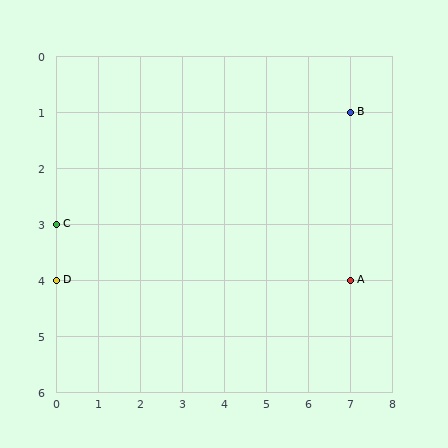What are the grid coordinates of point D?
Point D is at grid coordinates (0, 4).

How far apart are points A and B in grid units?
Points A and B are 3 rows apart.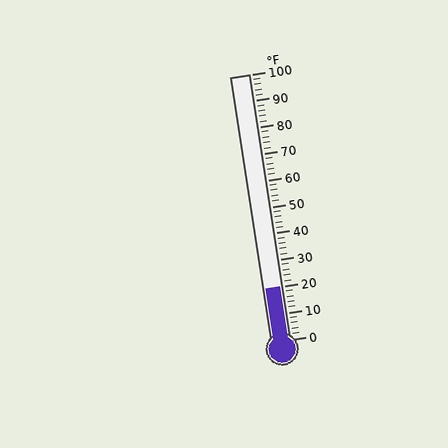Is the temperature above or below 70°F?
The temperature is below 70°F.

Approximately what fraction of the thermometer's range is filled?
The thermometer is filled to approximately 20% of its range.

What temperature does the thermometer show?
The thermometer shows approximately 20°F.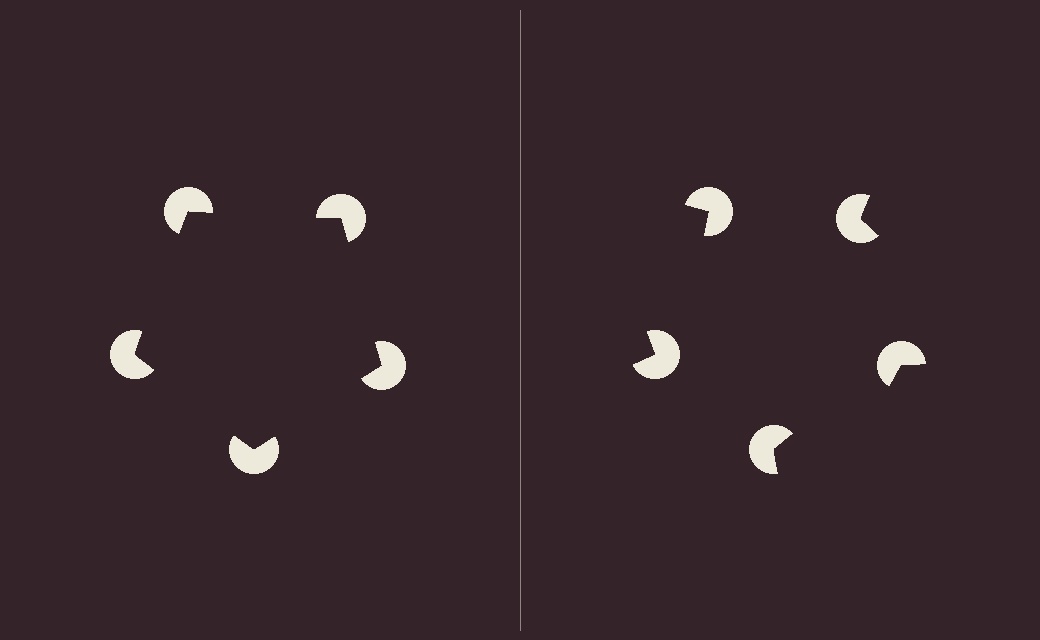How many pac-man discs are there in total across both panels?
10 — 5 on each side.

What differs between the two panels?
The pac-man discs are positioned identically on both sides; only the wedge orientations differ. On the left they align to a pentagon; on the right they are misaligned.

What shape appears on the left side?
An illusory pentagon.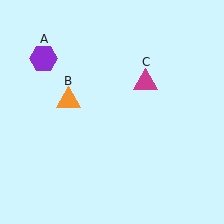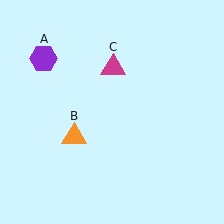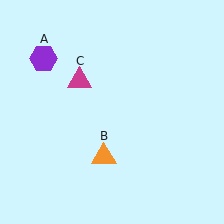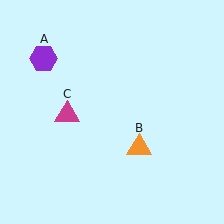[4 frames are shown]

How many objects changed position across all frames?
2 objects changed position: orange triangle (object B), magenta triangle (object C).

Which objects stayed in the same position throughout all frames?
Purple hexagon (object A) remained stationary.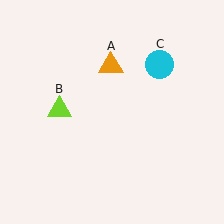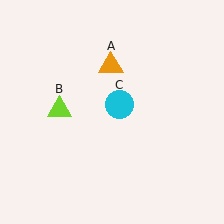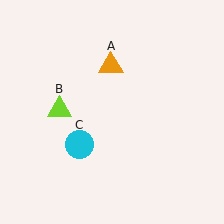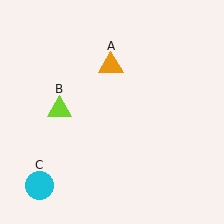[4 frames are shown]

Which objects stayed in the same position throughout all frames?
Orange triangle (object A) and lime triangle (object B) remained stationary.